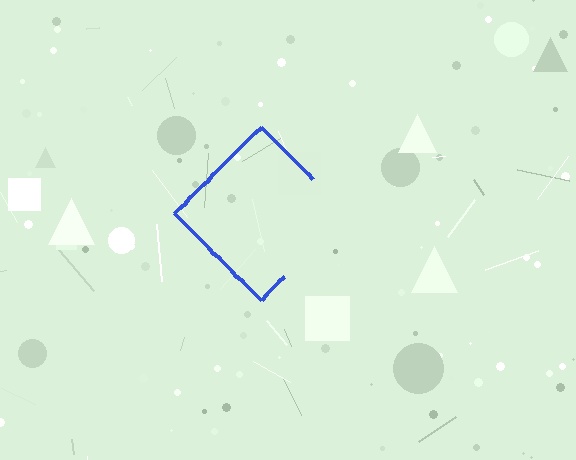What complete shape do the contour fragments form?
The contour fragments form a diamond.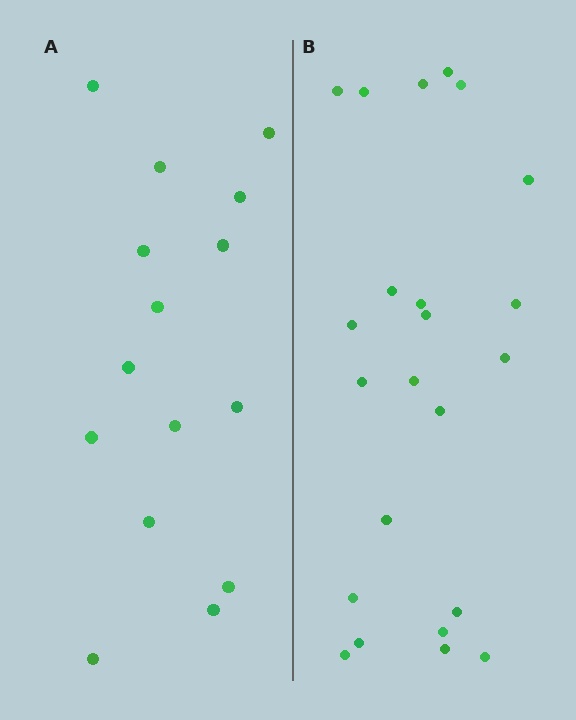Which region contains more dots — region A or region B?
Region B (the right region) has more dots.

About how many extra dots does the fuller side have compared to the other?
Region B has roughly 8 or so more dots than region A.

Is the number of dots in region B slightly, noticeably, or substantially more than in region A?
Region B has substantially more. The ratio is roughly 1.5 to 1.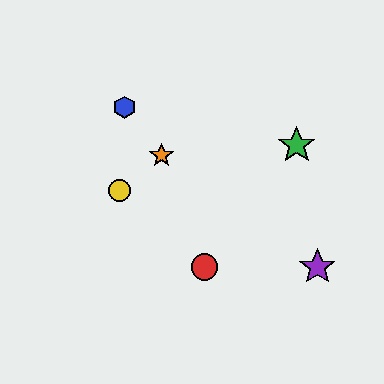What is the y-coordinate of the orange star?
The orange star is at y≈155.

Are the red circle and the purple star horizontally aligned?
Yes, both are at y≈267.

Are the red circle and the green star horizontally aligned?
No, the red circle is at y≈267 and the green star is at y≈145.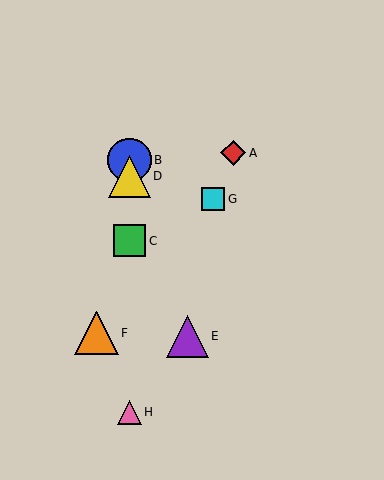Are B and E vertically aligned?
No, B is at x≈130 and E is at x≈187.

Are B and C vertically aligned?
Yes, both are at x≈130.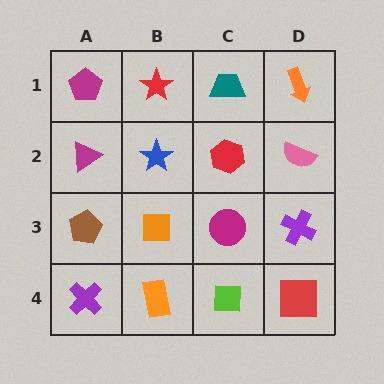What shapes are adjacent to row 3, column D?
A pink semicircle (row 2, column D), a red square (row 4, column D), a magenta circle (row 3, column C).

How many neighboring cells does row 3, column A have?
3.